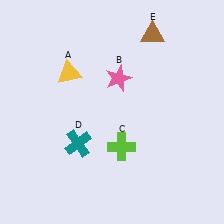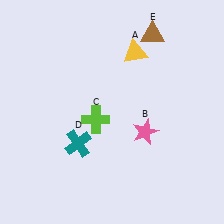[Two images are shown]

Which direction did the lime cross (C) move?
The lime cross (C) moved up.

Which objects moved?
The objects that moved are: the yellow triangle (A), the pink star (B), the lime cross (C).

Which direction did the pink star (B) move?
The pink star (B) moved down.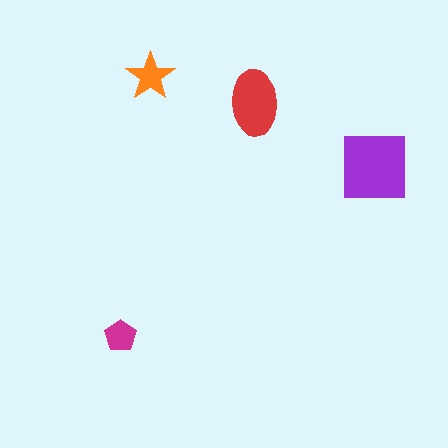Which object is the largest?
The purple square.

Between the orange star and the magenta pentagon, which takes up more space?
The orange star.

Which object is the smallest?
The magenta pentagon.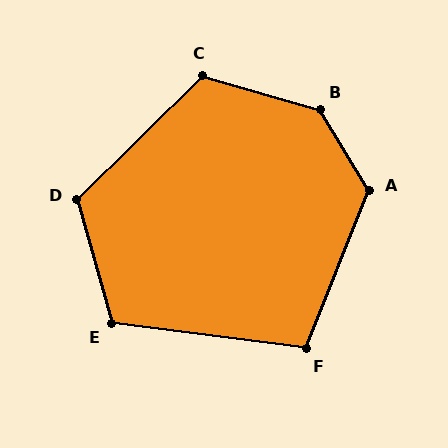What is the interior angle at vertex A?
Approximately 127 degrees (obtuse).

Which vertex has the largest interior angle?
B, at approximately 137 degrees.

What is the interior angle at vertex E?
Approximately 114 degrees (obtuse).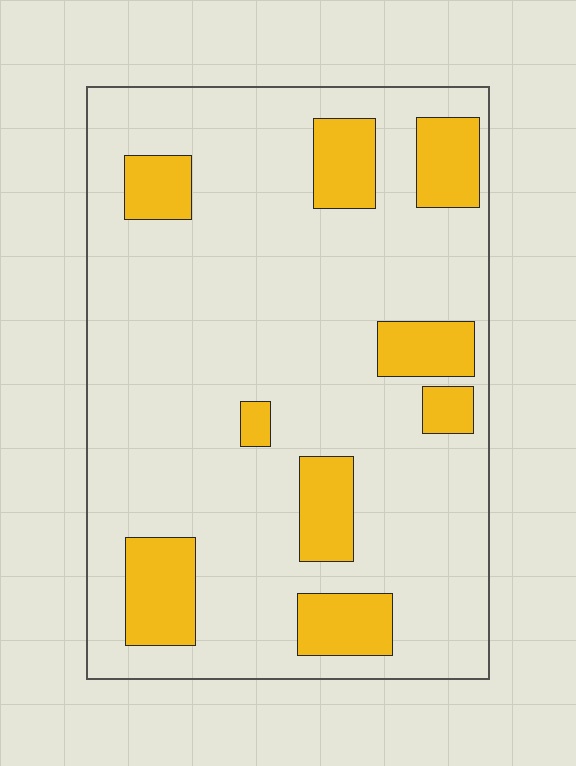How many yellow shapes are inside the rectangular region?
9.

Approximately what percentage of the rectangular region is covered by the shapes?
Approximately 20%.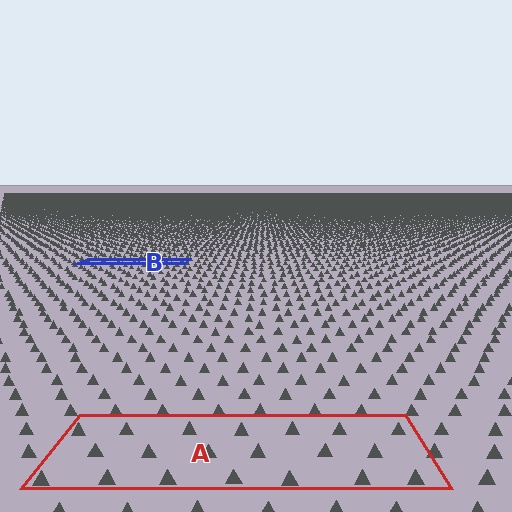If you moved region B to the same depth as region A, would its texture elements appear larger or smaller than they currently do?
They would appear larger. At a closer depth, the same texture elements are projected at a bigger on-screen size.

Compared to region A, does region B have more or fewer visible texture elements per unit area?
Region B has more texture elements per unit area — they are packed more densely because it is farther away.